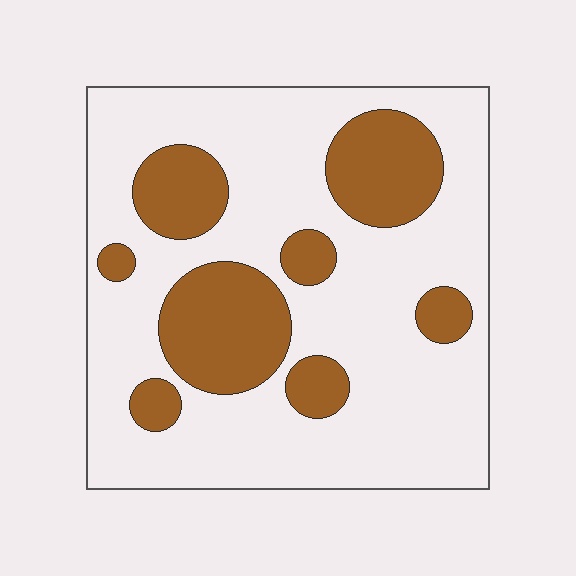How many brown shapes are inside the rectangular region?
8.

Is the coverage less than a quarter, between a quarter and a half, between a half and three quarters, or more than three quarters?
Between a quarter and a half.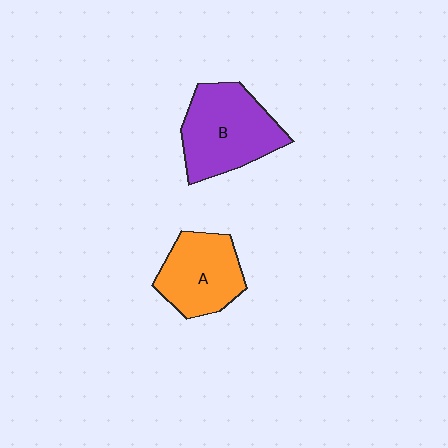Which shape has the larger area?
Shape B (purple).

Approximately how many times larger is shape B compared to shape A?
Approximately 1.3 times.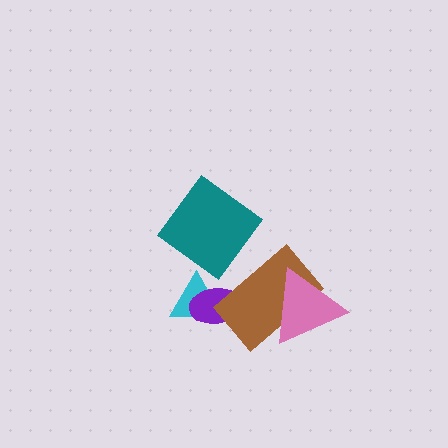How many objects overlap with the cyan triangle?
1 object overlaps with the cyan triangle.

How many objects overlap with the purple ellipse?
2 objects overlap with the purple ellipse.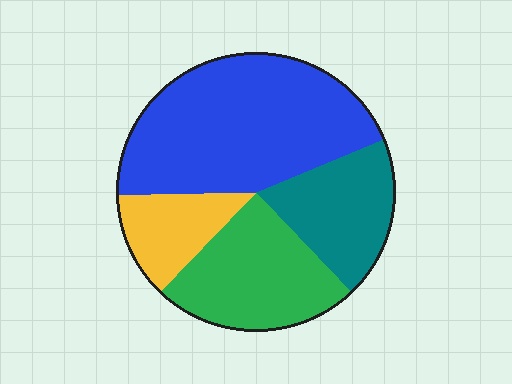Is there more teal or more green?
Green.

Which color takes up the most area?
Blue, at roughly 45%.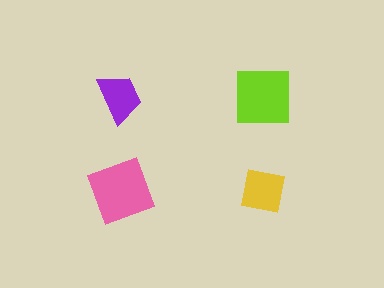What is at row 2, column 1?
A pink square.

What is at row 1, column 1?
A purple trapezoid.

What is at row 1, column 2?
A lime square.